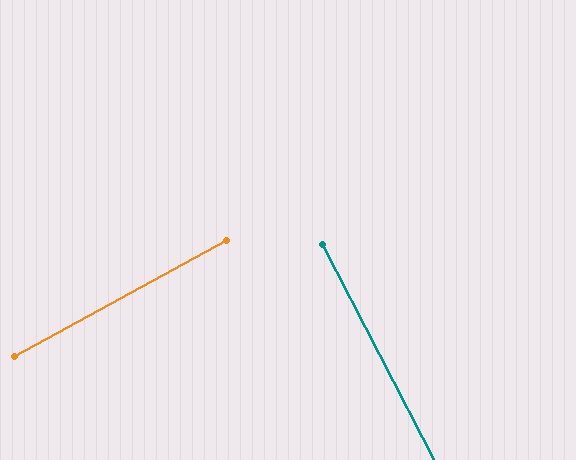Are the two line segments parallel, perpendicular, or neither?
Perpendicular — they meet at approximately 89°.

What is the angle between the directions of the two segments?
Approximately 89 degrees.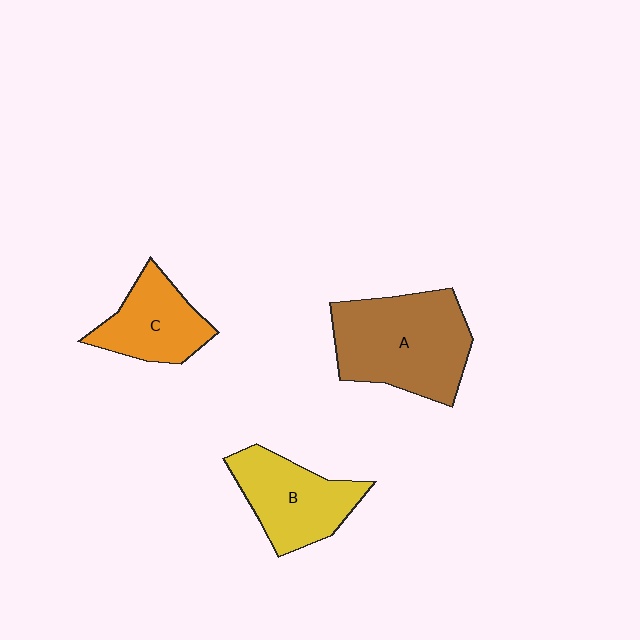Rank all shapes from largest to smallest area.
From largest to smallest: A (brown), B (yellow), C (orange).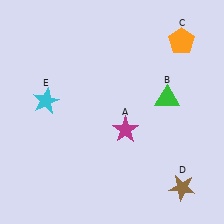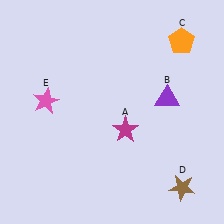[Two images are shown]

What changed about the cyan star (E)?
In Image 1, E is cyan. In Image 2, it changed to pink.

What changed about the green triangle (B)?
In Image 1, B is green. In Image 2, it changed to purple.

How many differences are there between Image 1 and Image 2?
There are 2 differences between the two images.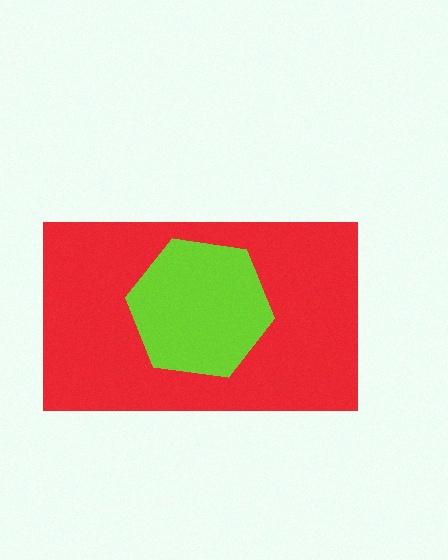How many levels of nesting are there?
2.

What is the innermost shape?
The lime hexagon.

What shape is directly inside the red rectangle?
The lime hexagon.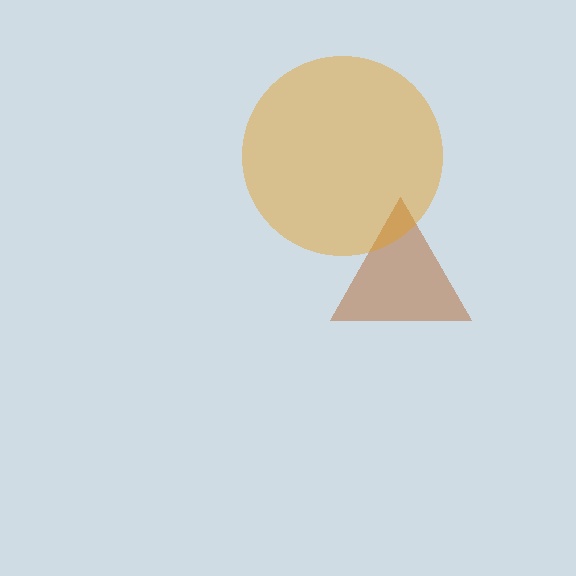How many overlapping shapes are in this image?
There are 2 overlapping shapes in the image.